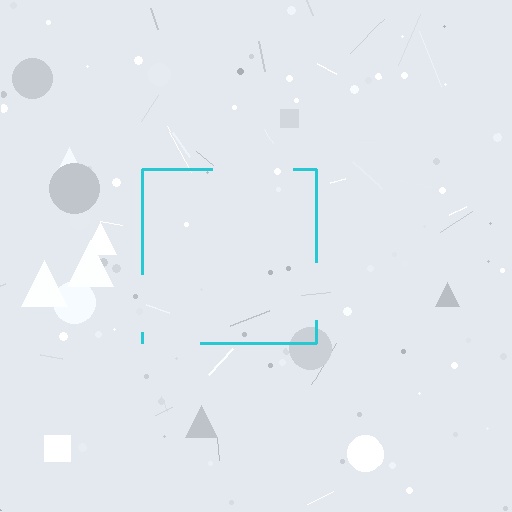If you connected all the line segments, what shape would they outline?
They would outline a square.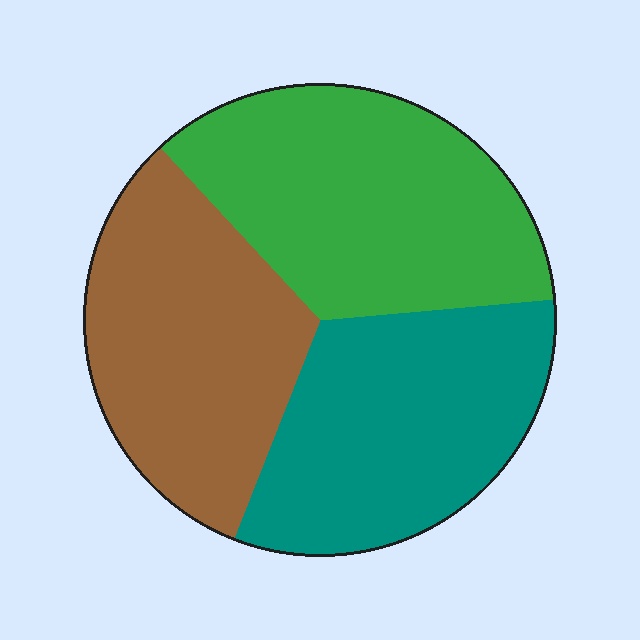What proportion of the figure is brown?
Brown covers about 30% of the figure.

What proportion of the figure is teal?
Teal covers around 30% of the figure.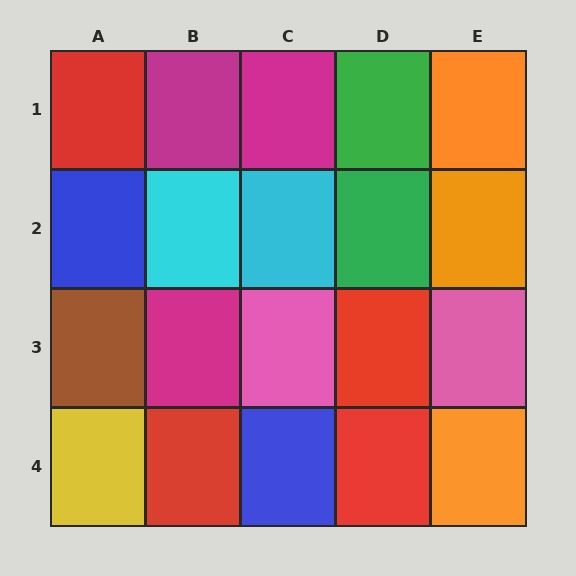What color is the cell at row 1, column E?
Orange.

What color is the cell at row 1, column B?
Magenta.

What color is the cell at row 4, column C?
Blue.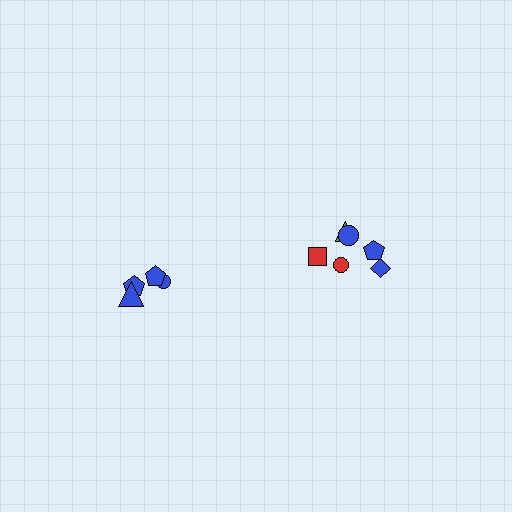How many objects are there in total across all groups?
There are 10 objects.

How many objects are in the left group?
There are 4 objects.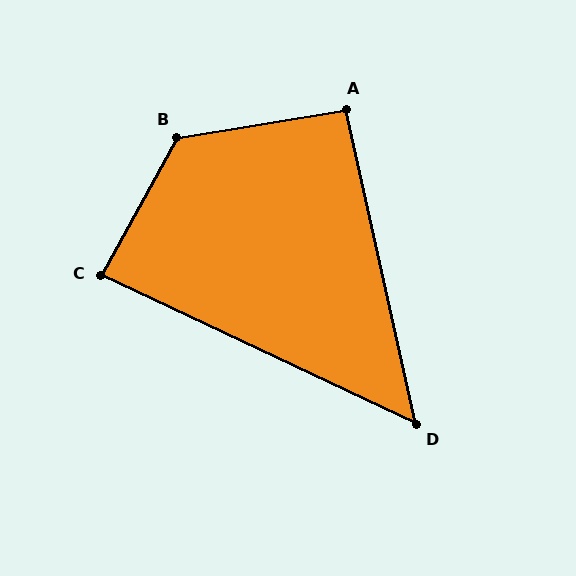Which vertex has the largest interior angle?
B, at approximately 128 degrees.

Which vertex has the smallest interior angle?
D, at approximately 52 degrees.